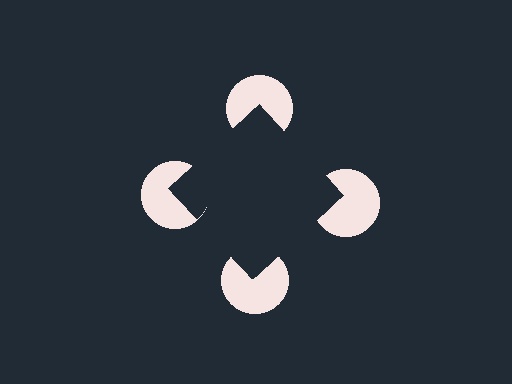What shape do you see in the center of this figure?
An illusory square — its edges are inferred from the aligned wedge cuts in the pac-man discs, not physically drawn.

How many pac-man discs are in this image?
There are 4 — one at each vertex of the illusory square.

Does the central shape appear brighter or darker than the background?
It typically appears slightly darker than the background, even though no actual brightness change is drawn.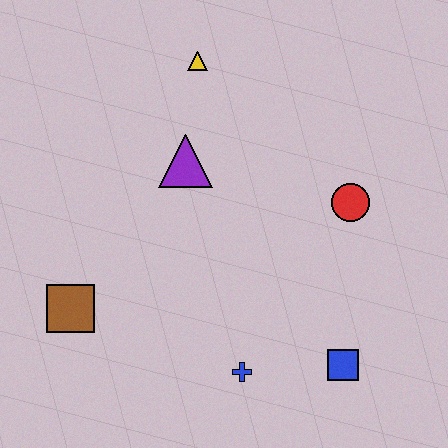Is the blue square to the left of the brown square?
No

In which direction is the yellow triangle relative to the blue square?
The yellow triangle is above the blue square.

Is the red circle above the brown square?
Yes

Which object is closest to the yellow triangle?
The purple triangle is closest to the yellow triangle.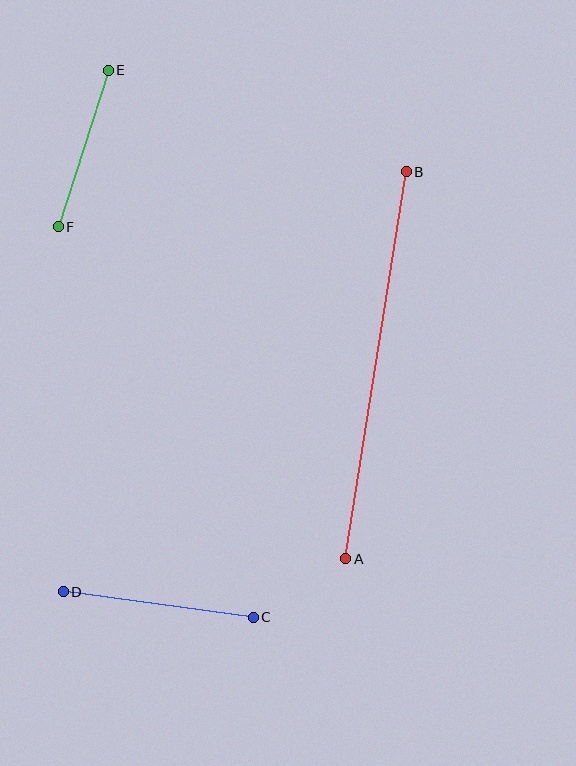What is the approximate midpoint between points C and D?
The midpoint is at approximately (158, 605) pixels.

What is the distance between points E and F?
The distance is approximately 164 pixels.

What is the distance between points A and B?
The distance is approximately 392 pixels.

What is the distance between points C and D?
The distance is approximately 192 pixels.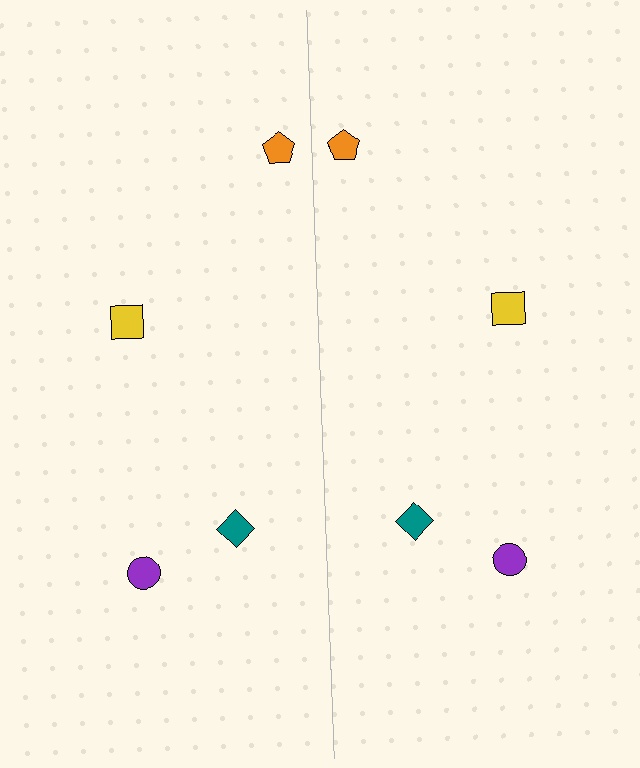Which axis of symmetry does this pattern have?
The pattern has a vertical axis of symmetry running through the center of the image.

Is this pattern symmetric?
Yes, this pattern has bilateral (reflection) symmetry.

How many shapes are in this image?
There are 8 shapes in this image.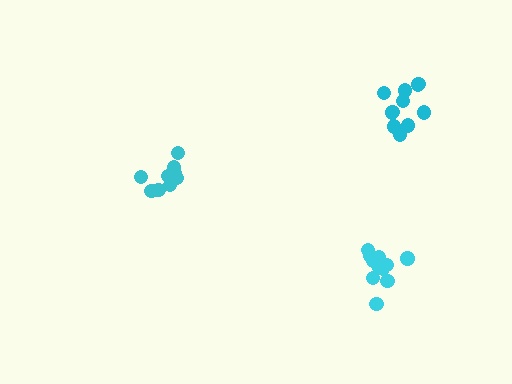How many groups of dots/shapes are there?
There are 3 groups.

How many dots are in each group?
Group 1: 14 dots, Group 2: 11 dots, Group 3: 10 dots (35 total).